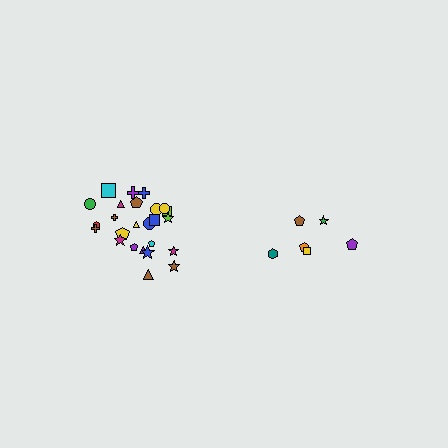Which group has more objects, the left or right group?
The left group.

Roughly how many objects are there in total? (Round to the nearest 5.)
Roughly 30 objects in total.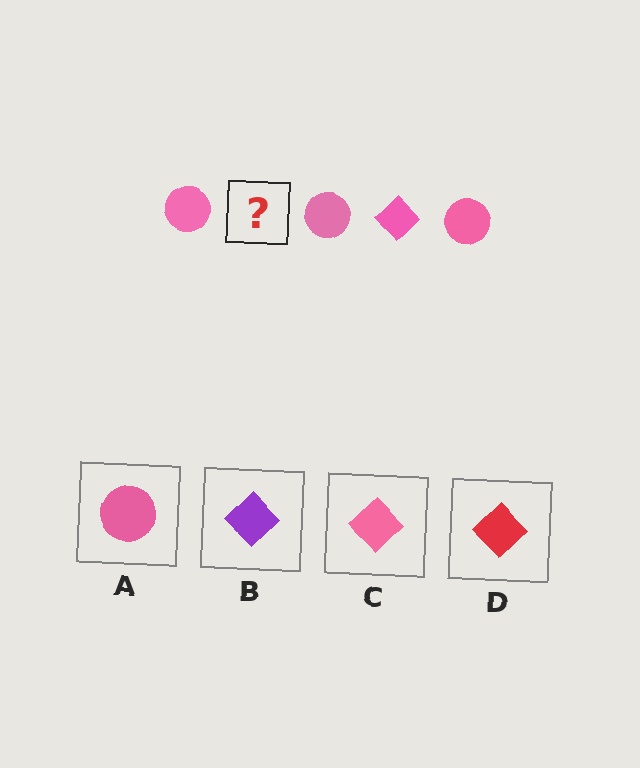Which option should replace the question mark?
Option C.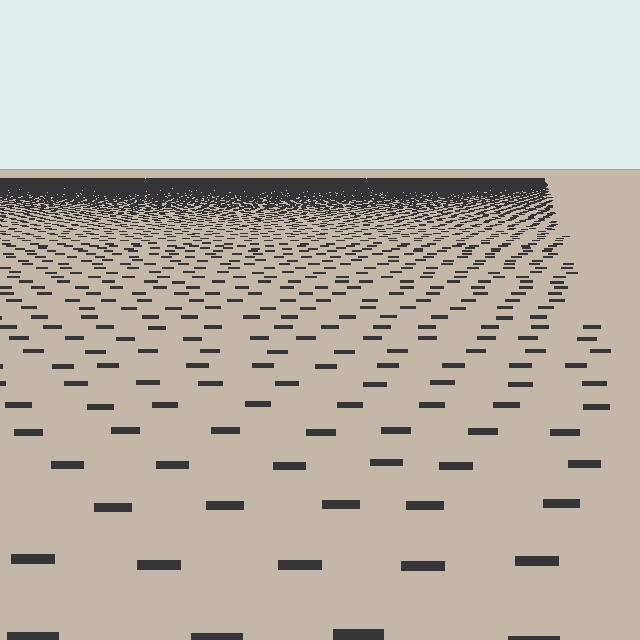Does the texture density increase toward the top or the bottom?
Density increases toward the top.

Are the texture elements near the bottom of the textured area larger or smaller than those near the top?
Larger. Near the bottom, elements are closer to the viewer and appear at a bigger on-screen size.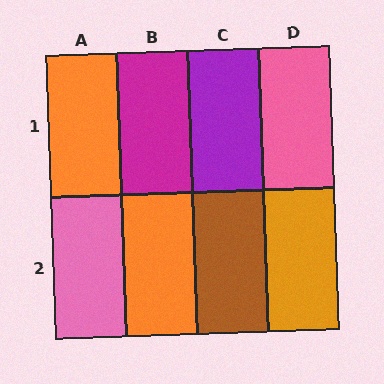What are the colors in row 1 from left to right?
Orange, magenta, purple, pink.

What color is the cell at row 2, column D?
Orange.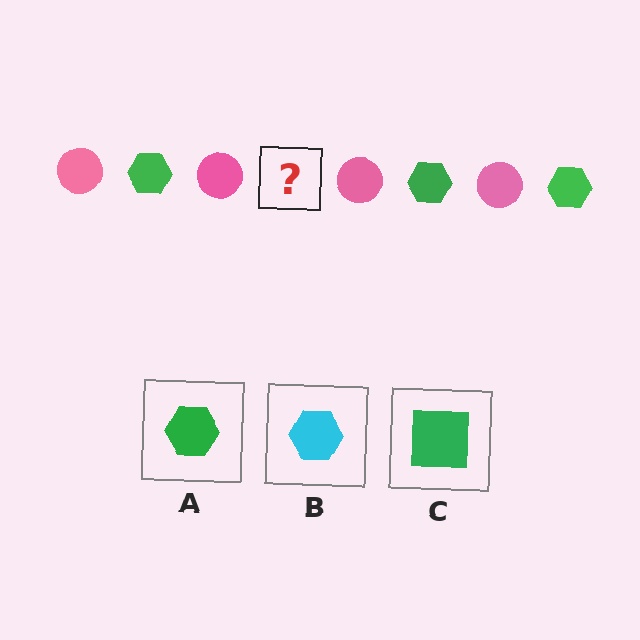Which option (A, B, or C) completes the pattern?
A.